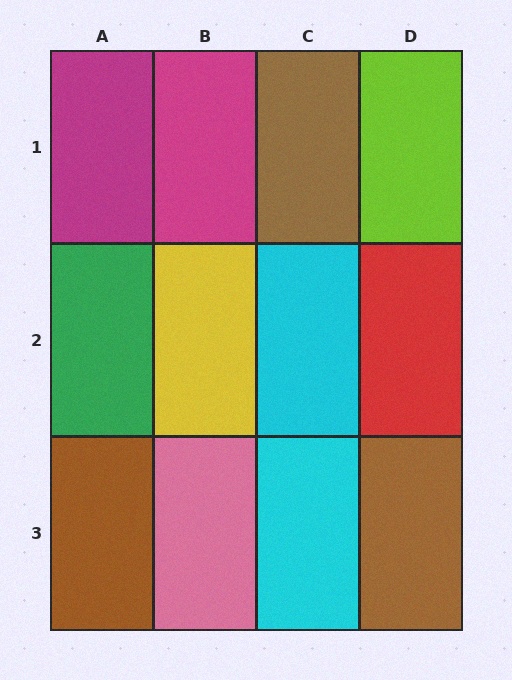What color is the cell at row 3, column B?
Pink.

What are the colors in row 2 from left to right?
Green, yellow, cyan, red.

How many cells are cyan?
2 cells are cyan.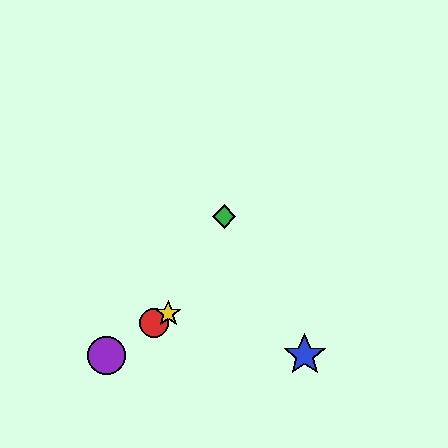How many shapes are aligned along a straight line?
3 shapes (the red circle, the yellow star, the purple circle) are aligned along a straight line.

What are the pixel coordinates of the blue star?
The blue star is at (305, 355).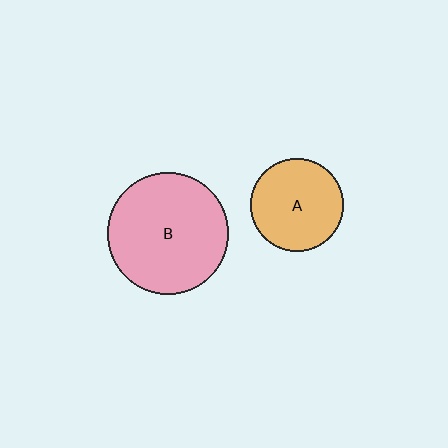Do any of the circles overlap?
No, none of the circles overlap.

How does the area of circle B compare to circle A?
Approximately 1.7 times.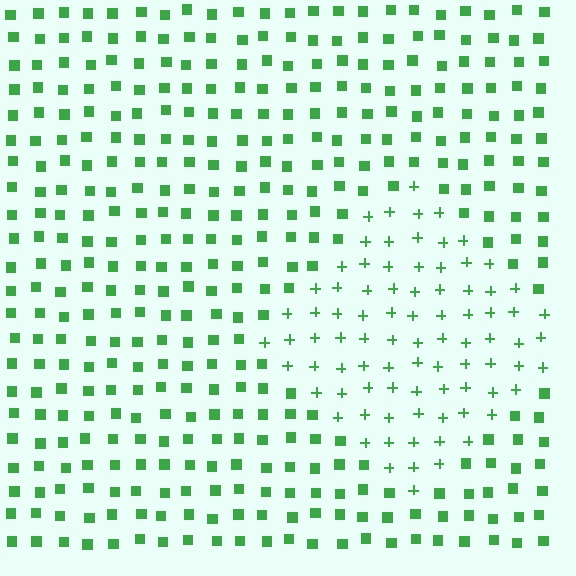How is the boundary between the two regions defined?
The boundary is defined by a change in element shape: plus signs inside vs. squares outside. All elements share the same color and spacing.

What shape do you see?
I see a diamond.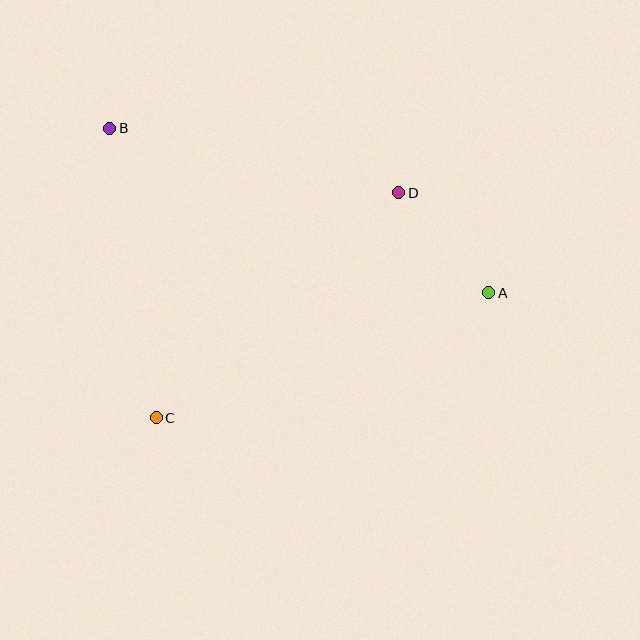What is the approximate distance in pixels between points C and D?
The distance between C and D is approximately 331 pixels.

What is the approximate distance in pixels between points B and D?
The distance between B and D is approximately 296 pixels.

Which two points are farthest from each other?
Points A and B are farthest from each other.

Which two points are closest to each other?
Points A and D are closest to each other.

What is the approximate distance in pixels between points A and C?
The distance between A and C is approximately 355 pixels.